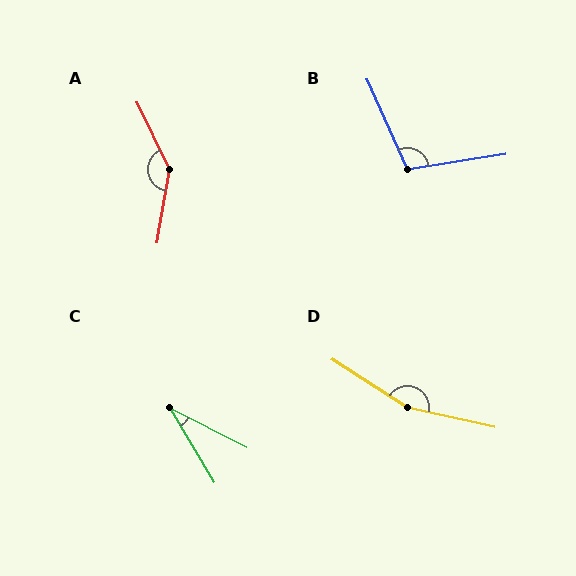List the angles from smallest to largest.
C (32°), B (105°), A (145°), D (160°).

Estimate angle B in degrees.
Approximately 105 degrees.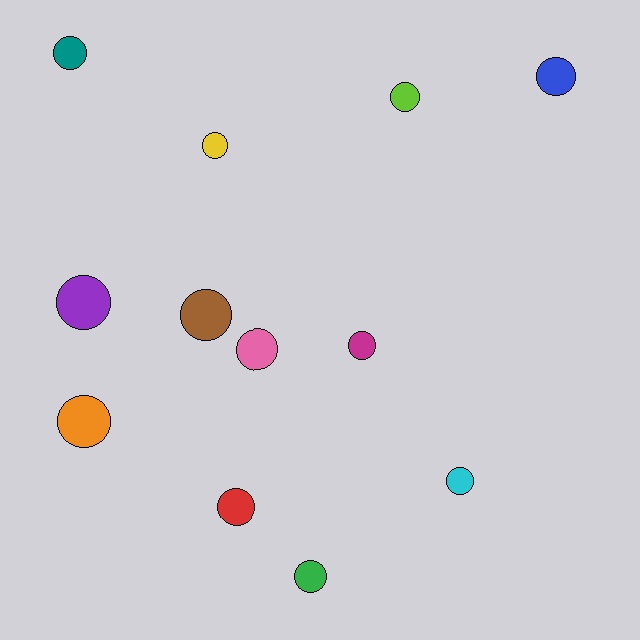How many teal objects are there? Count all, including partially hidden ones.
There is 1 teal object.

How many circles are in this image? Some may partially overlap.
There are 12 circles.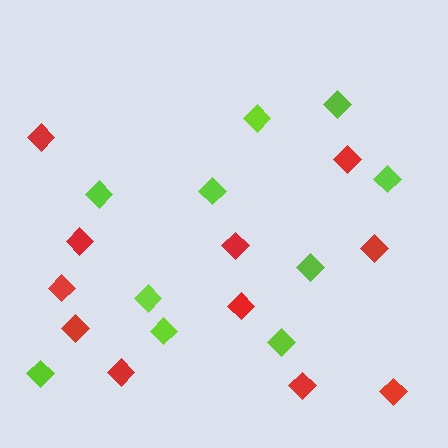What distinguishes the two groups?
There are 2 groups: one group of red diamonds (11) and one group of lime diamonds (10).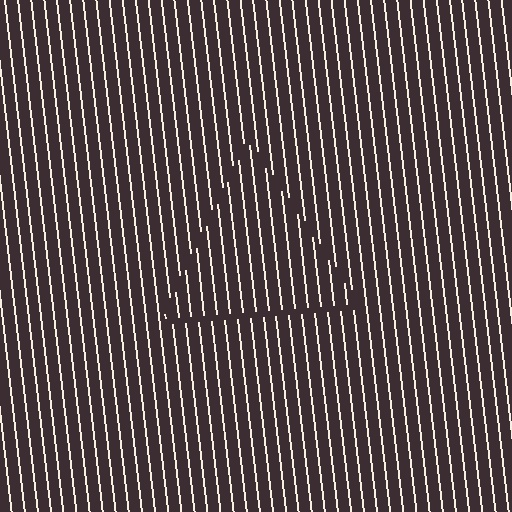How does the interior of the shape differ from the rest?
The interior of the shape contains the same grating, shifted by half a period — the contour is defined by the phase discontinuity where line-ends from the inner and outer gratings abut.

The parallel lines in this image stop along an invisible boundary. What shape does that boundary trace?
An illusory triangle. The interior of the shape contains the same grating, shifted by half a period — the contour is defined by the phase discontinuity where line-ends from the inner and outer gratings abut.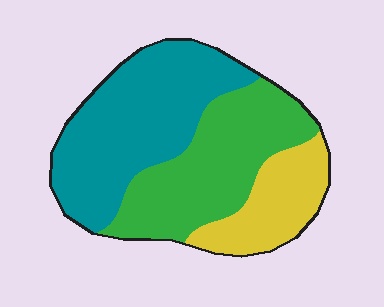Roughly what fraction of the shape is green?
Green covers 37% of the shape.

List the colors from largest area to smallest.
From largest to smallest: teal, green, yellow.